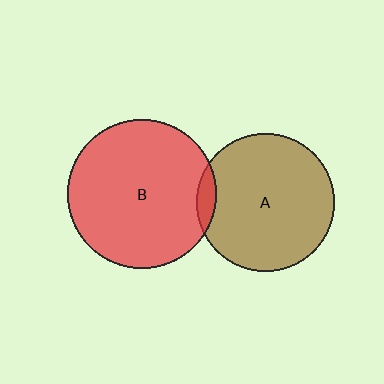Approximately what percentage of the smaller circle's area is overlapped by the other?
Approximately 5%.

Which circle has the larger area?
Circle B (red).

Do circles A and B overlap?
Yes.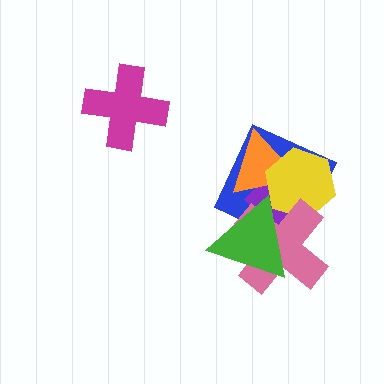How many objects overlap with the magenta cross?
0 objects overlap with the magenta cross.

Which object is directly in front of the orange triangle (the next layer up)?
The yellow hexagon is directly in front of the orange triangle.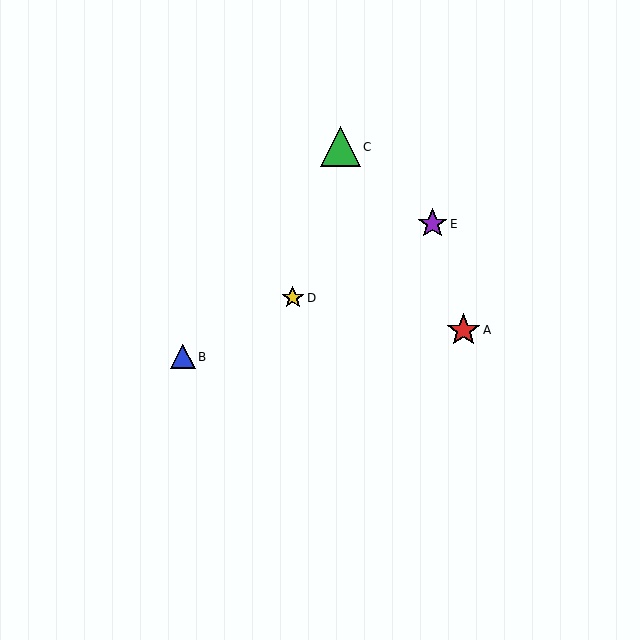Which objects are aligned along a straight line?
Objects B, D, E are aligned along a straight line.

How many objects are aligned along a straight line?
3 objects (B, D, E) are aligned along a straight line.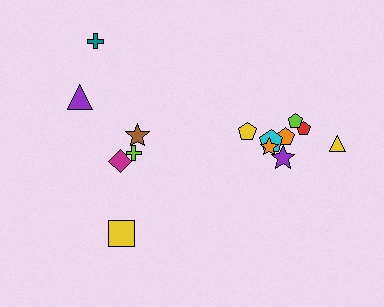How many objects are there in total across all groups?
There are 14 objects.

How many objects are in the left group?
There are 6 objects.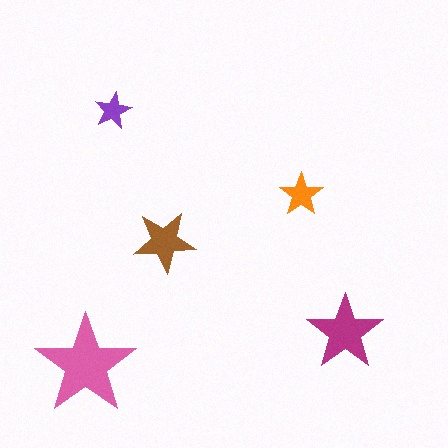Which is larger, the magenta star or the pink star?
The pink one.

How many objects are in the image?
There are 5 objects in the image.